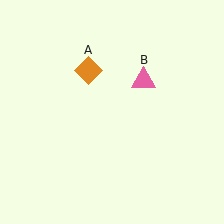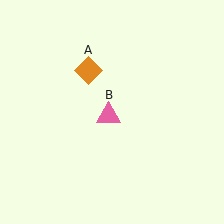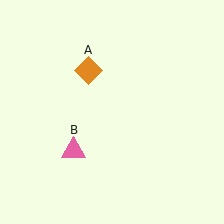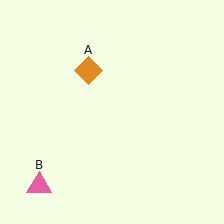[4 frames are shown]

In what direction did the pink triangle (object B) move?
The pink triangle (object B) moved down and to the left.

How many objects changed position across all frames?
1 object changed position: pink triangle (object B).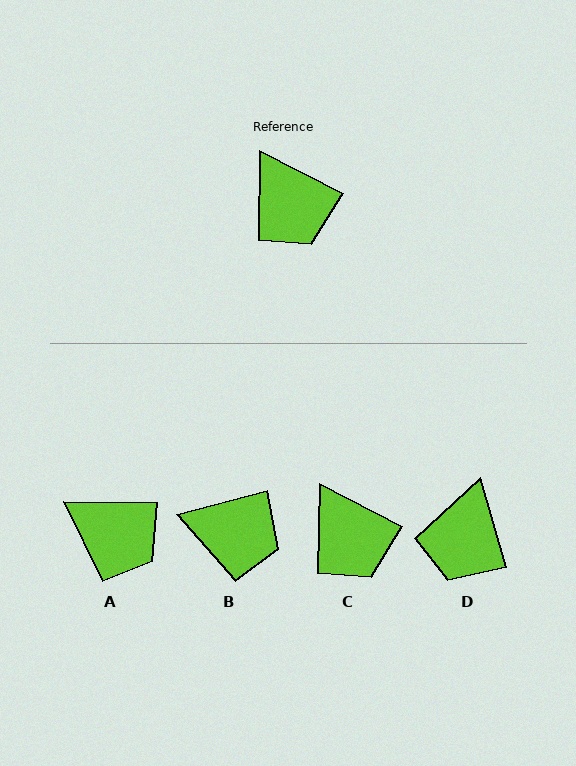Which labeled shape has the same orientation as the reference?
C.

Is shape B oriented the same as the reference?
No, it is off by about 42 degrees.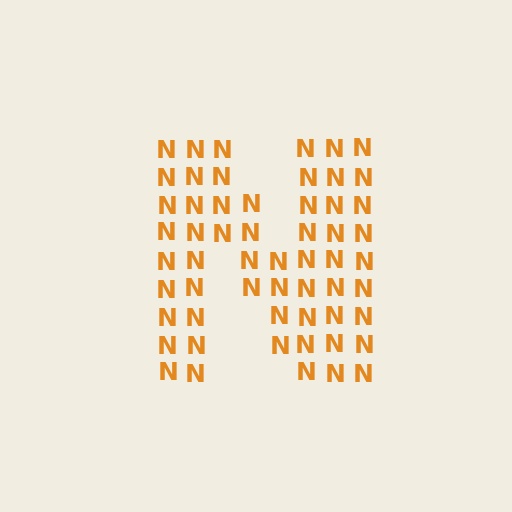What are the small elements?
The small elements are letter N's.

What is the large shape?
The large shape is the letter N.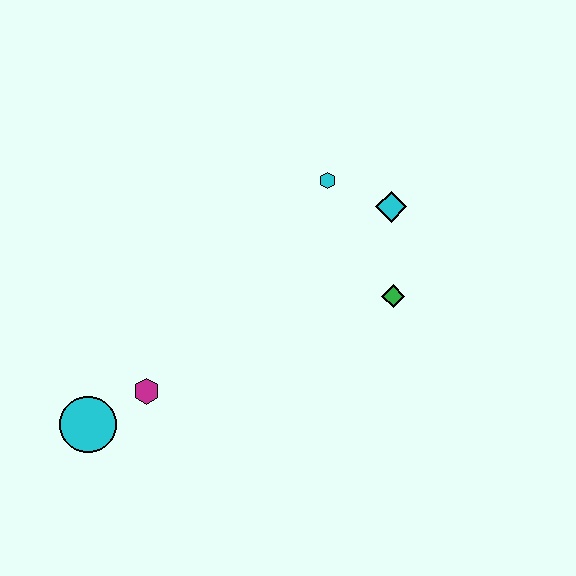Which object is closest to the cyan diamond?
The cyan hexagon is closest to the cyan diamond.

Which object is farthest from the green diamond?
The cyan circle is farthest from the green diamond.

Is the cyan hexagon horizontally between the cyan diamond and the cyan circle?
Yes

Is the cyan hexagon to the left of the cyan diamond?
Yes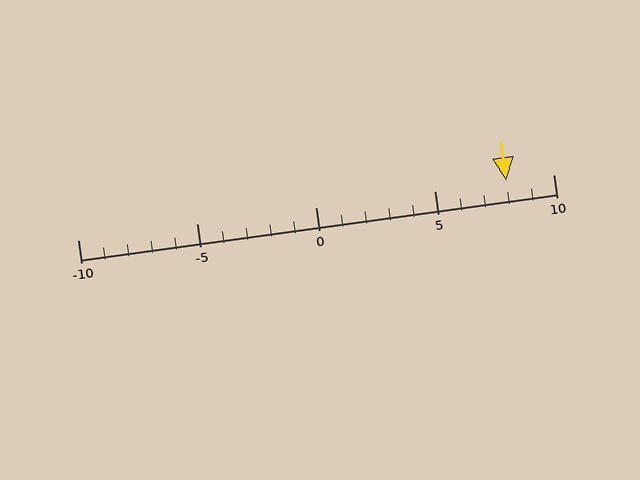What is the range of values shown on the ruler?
The ruler shows values from -10 to 10.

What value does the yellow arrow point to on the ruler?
The yellow arrow points to approximately 8.